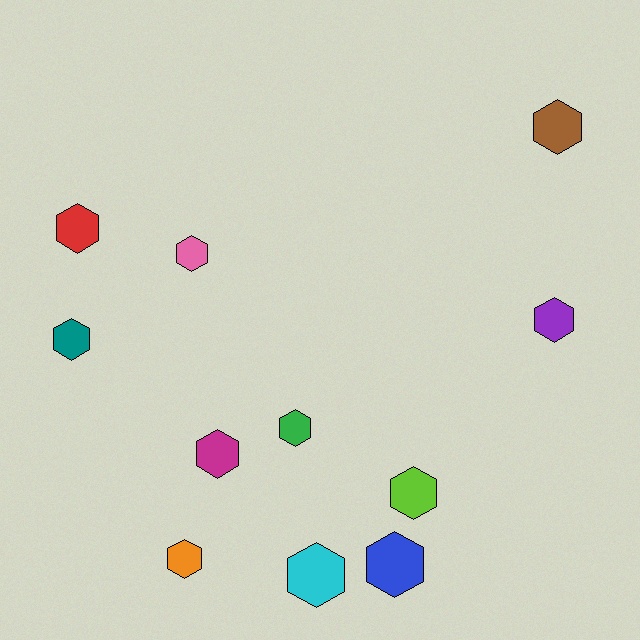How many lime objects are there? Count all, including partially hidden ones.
There is 1 lime object.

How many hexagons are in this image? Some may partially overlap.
There are 11 hexagons.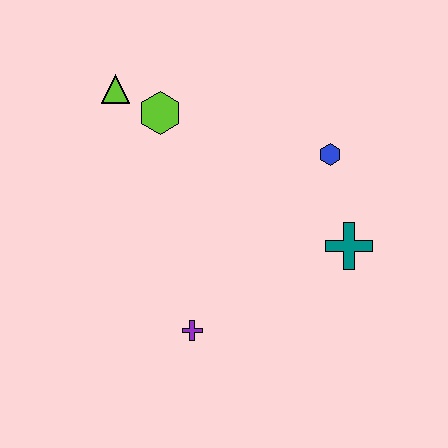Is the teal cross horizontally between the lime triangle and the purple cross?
No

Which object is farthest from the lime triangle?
The teal cross is farthest from the lime triangle.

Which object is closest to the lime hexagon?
The lime triangle is closest to the lime hexagon.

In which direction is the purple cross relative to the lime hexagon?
The purple cross is below the lime hexagon.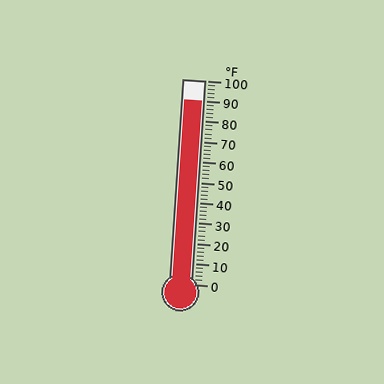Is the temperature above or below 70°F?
The temperature is above 70°F.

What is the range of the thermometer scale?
The thermometer scale ranges from 0°F to 100°F.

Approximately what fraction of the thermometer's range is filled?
The thermometer is filled to approximately 90% of its range.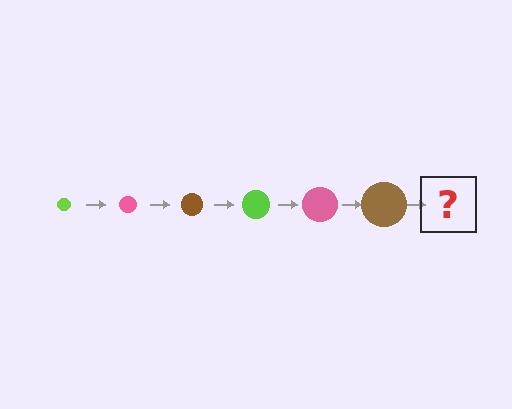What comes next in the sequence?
The next element should be a lime circle, larger than the previous one.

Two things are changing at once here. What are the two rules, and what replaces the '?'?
The two rules are that the circle grows larger each step and the color cycles through lime, pink, and brown. The '?' should be a lime circle, larger than the previous one.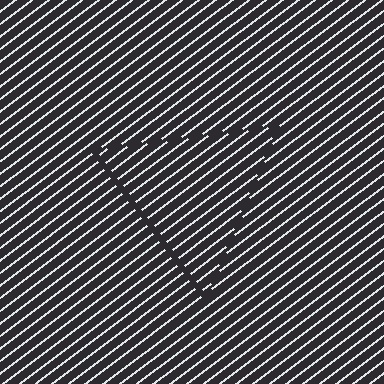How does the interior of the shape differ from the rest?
The interior of the shape contains the same grating, shifted by half a period — the contour is defined by the phase discontinuity where line-ends from the inner and outer gratings abut.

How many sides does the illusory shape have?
3 sides — the line-ends trace a triangle.